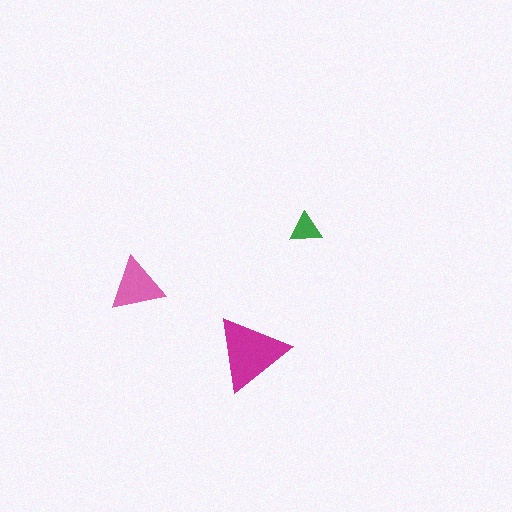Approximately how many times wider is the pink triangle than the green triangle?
About 1.5 times wider.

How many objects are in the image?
There are 3 objects in the image.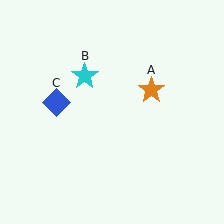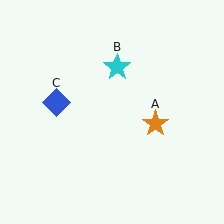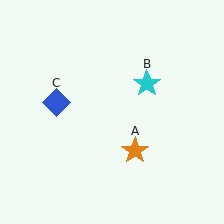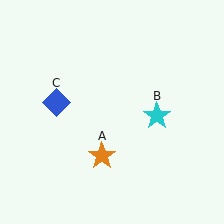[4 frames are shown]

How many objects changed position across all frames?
2 objects changed position: orange star (object A), cyan star (object B).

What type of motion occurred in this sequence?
The orange star (object A), cyan star (object B) rotated clockwise around the center of the scene.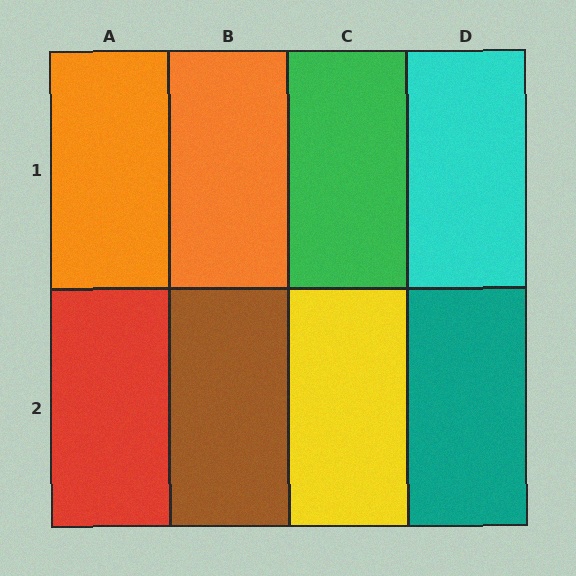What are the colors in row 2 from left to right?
Red, brown, yellow, teal.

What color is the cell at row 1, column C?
Green.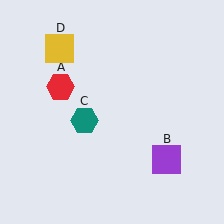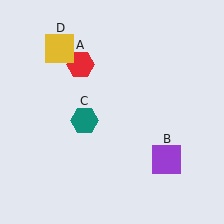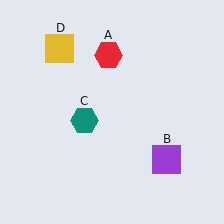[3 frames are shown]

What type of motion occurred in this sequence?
The red hexagon (object A) rotated clockwise around the center of the scene.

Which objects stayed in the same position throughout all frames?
Purple square (object B) and teal hexagon (object C) and yellow square (object D) remained stationary.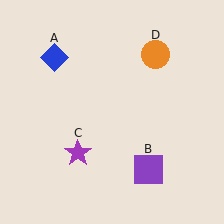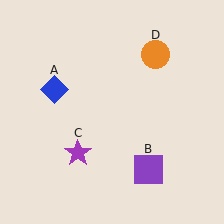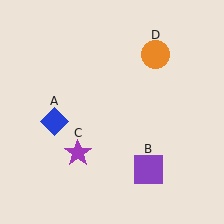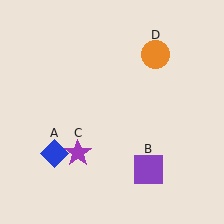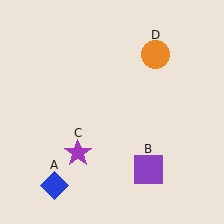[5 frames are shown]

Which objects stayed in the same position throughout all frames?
Purple square (object B) and purple star (object C) and orange circle (object D) remained stationary.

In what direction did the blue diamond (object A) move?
The blue diamond (object A) moved down.